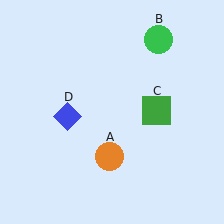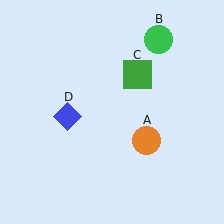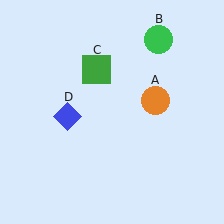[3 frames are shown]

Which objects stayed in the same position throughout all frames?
Green circle (object B) and blue diamond (object D) remained stationary.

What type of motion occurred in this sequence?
The orange circle (object A), green square (object C) rotated counterclockwise around the center of the scene.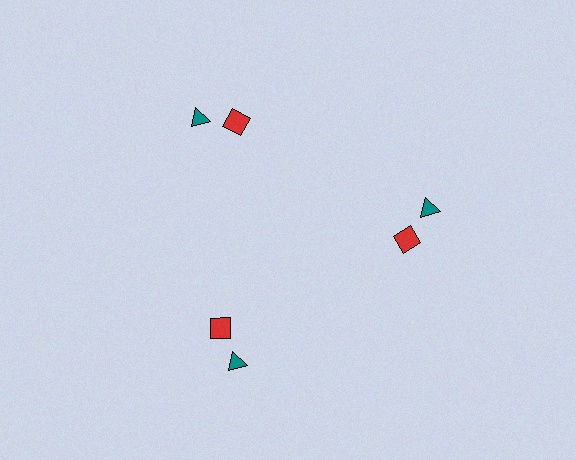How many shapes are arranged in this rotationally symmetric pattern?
There are 6 shapes, arranged in 3 groups of 2.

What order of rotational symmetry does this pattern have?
This pattern has 3-fold rotational symmetry.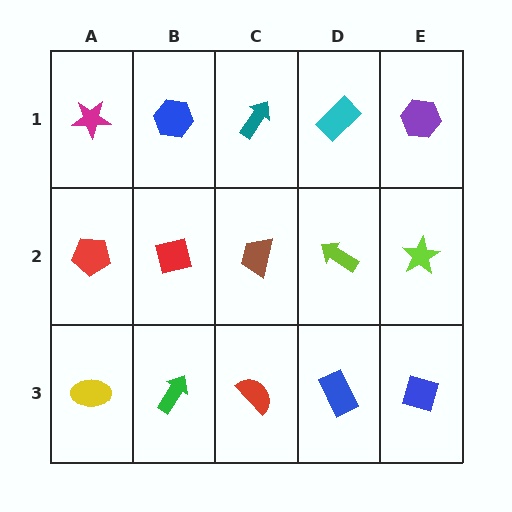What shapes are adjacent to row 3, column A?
A red pentagon (row 2, column A), a green arrow (row 3, column B).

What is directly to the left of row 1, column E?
A cyan rectangle.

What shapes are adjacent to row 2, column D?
A cyan rectangle (row 1, column D), a blue rectangle (row 3, column D), a brown trapezoid (row 2, column C), a lime star (row 2, column E).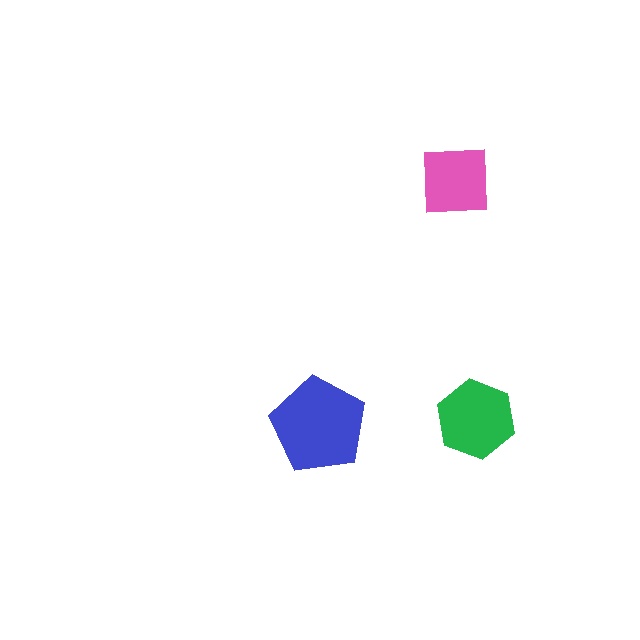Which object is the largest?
The blue pentagon.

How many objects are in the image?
There are 3 objects in the image.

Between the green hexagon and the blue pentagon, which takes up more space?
The blue pentagon.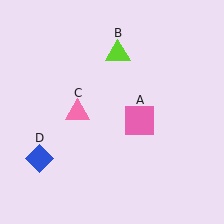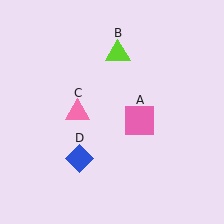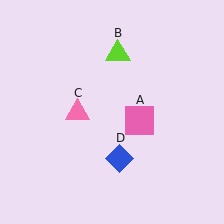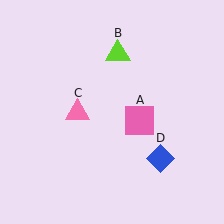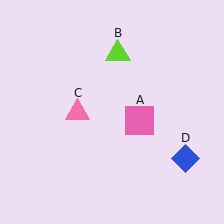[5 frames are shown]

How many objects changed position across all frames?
1 object changed position: blue diamond (object D).